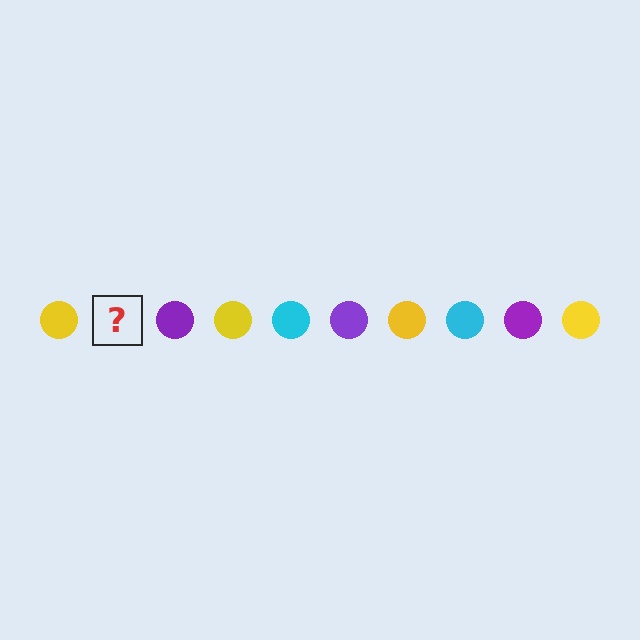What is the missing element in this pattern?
The missing element is a cyan circle.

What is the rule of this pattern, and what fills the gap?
The rule is that the pattern cycles through yellow, cyan, purple circles. The gap should be filled with a cyan circle.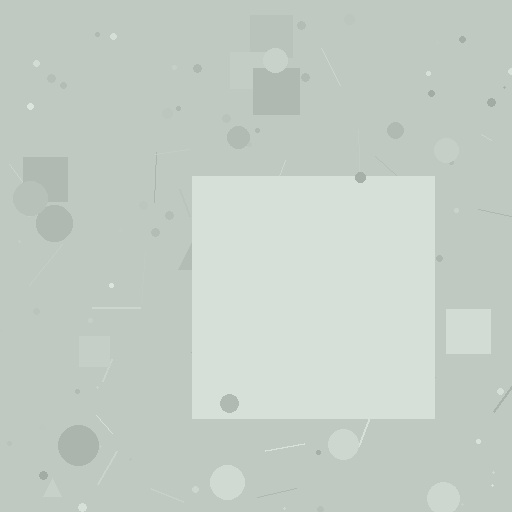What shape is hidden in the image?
A square is hidden in the image.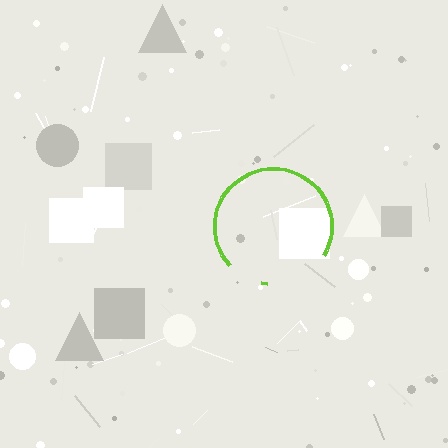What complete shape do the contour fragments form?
The contour fragments form a circle.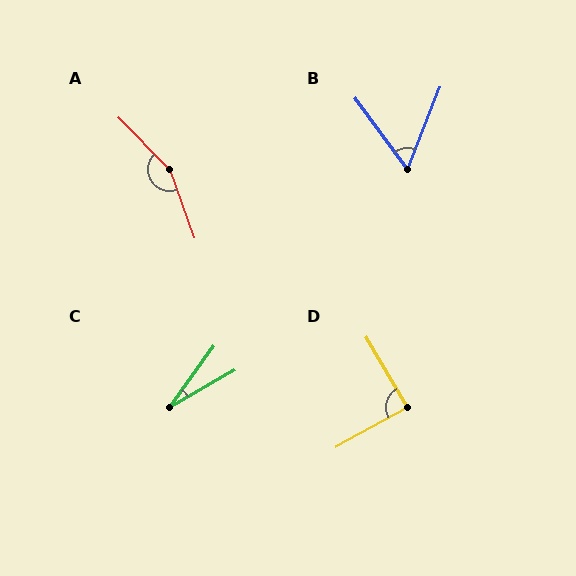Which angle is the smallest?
C, at approximately 24 degrees.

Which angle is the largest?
A, at approximately 155 degrees.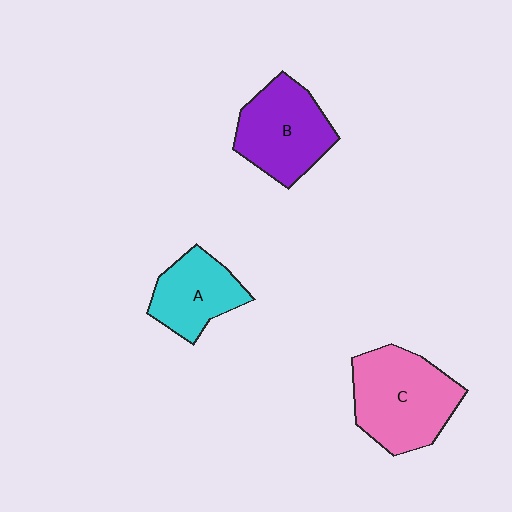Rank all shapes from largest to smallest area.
From largest to smallest: C (pink), B (purple), A (cyan).